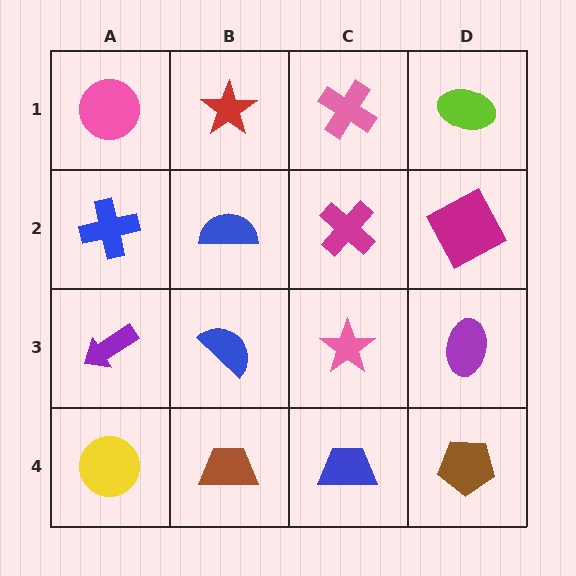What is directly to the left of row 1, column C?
A red star.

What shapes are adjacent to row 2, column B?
A red star (row 1, column B), a blue semicircle (row 3, column B), a blue cross (row 2, column A), a magenta cross (row 2, column C).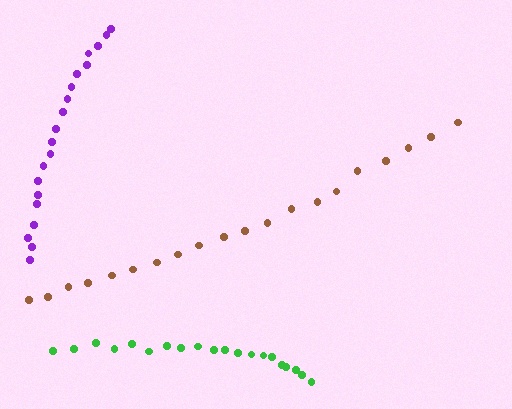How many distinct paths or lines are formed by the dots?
There are 3 distinct paths.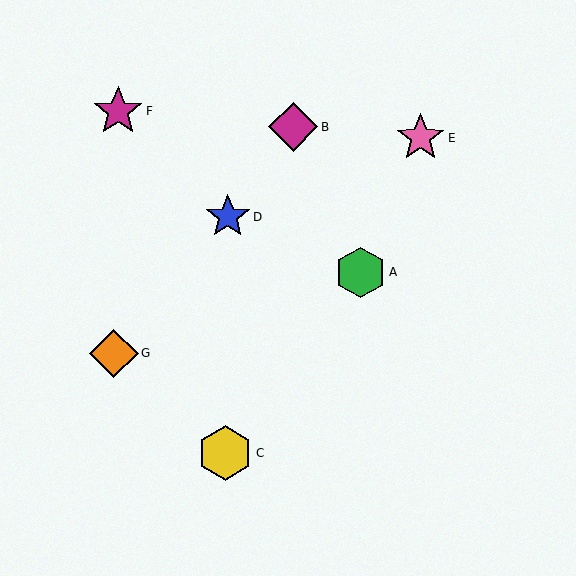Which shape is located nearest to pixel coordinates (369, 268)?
The green hexagon (labeled A) at (360, 272) is nearest to that location.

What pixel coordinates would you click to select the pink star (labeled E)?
Click at (421, 138) to select the pink star E.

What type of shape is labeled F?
Shape F is a magenta star.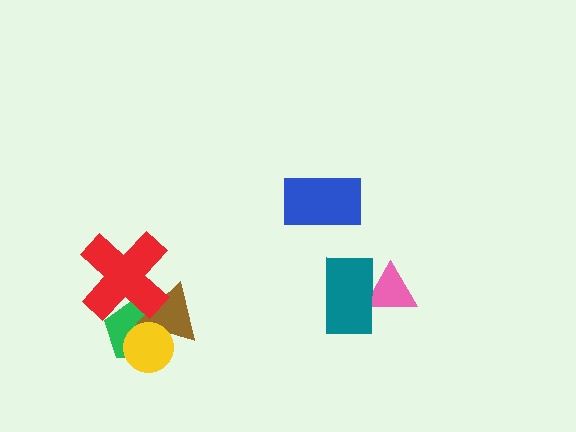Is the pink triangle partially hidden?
Yes, it is partially covered by another shape.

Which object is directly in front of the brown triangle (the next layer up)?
The yellow circle is directly in front of the brown triangle.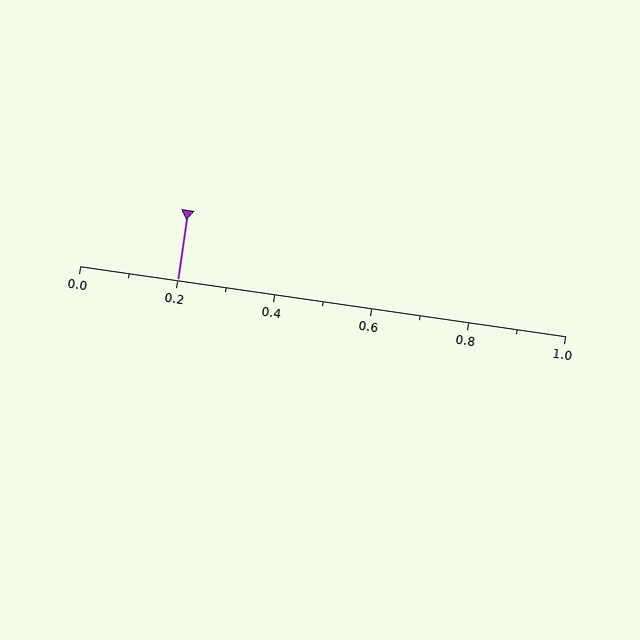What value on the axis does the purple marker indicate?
The marker indicates approximately 0.2.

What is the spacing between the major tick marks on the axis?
The major ticks are spaced 0.2 apart.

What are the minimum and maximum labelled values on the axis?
The axis runs from 0.0 to 1.0.